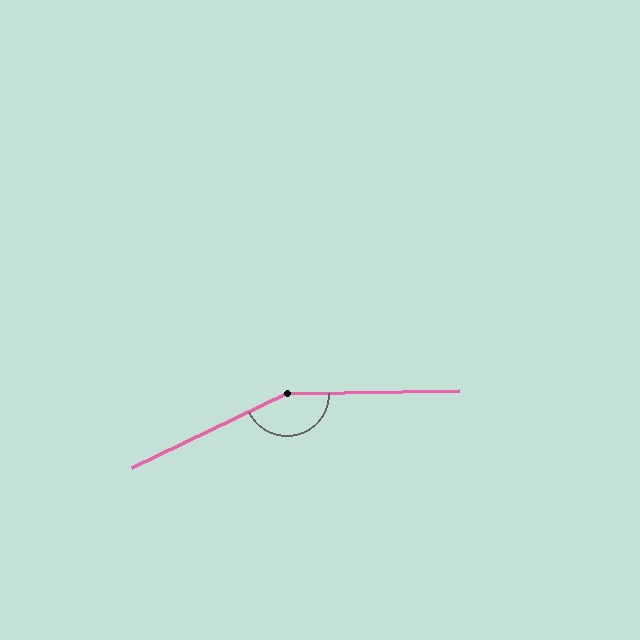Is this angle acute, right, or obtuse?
It is obtuse.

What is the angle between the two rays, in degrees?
Approximately 155 degrees.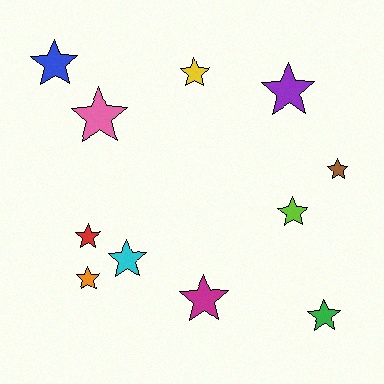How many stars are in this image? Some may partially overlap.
There are 11 stars.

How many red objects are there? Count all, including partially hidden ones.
There is 1 red object.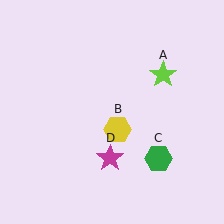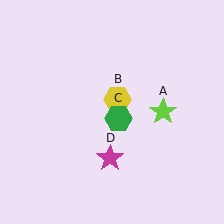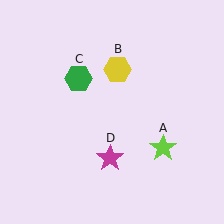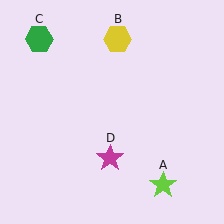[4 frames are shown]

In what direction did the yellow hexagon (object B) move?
The yellow hexagon (object B) moved up.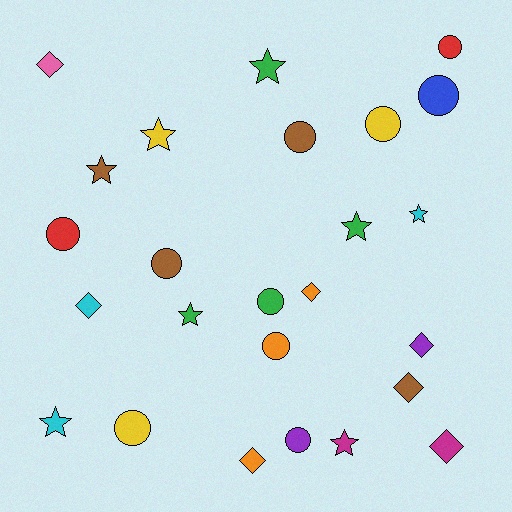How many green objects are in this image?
There are 4 green objects.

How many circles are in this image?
There are 10 circles.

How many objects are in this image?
There are 25 objects.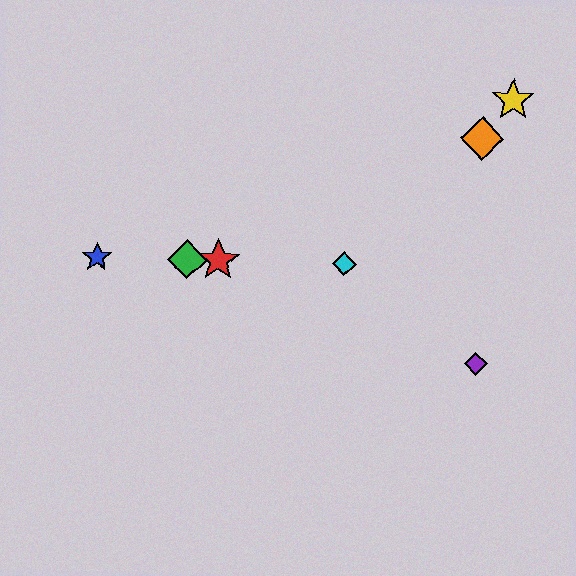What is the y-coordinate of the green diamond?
The green diamond is at y≈260.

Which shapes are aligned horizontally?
The red star, the blue star, the green diamond, the cyan diamond are aligned horizontally.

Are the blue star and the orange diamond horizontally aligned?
No, the blue star is at y≈257 and the orange diamond is at y≈138.